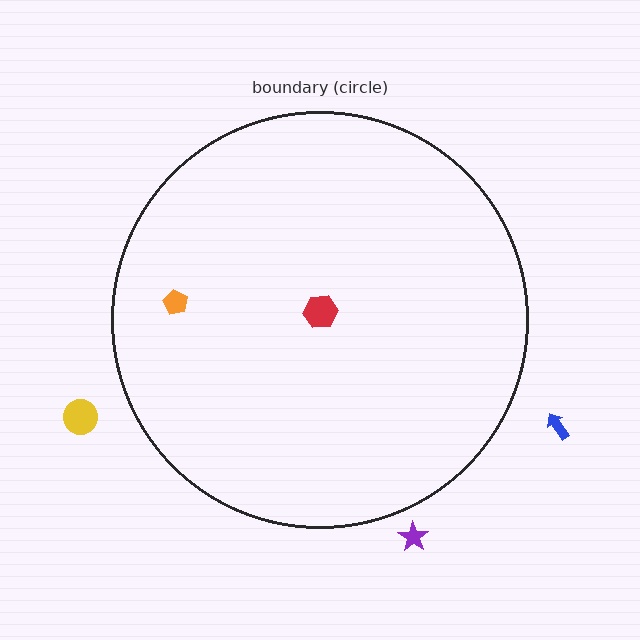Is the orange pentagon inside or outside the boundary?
Inside.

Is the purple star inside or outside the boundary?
Outside.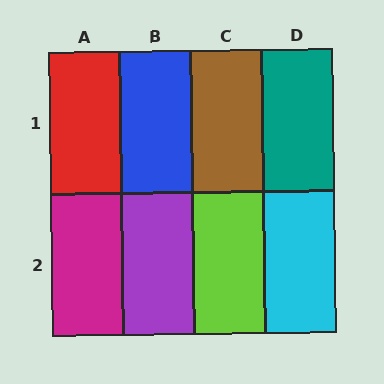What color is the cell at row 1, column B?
Blue.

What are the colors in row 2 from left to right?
Magenta, purple, lime, cyan.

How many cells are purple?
1 cell is purple.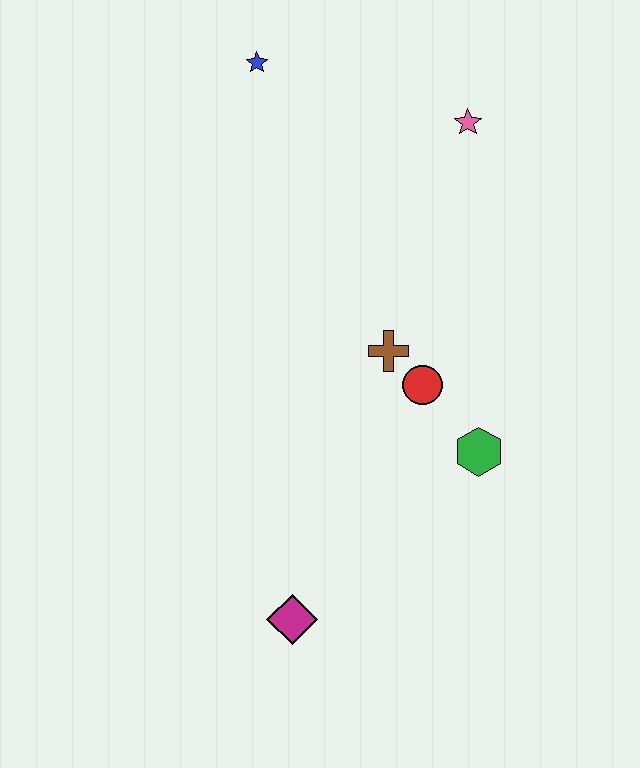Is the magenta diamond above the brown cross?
No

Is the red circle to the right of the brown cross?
Yes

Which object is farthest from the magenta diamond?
The blue star is farthest from the magenta diamond.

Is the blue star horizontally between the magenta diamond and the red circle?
No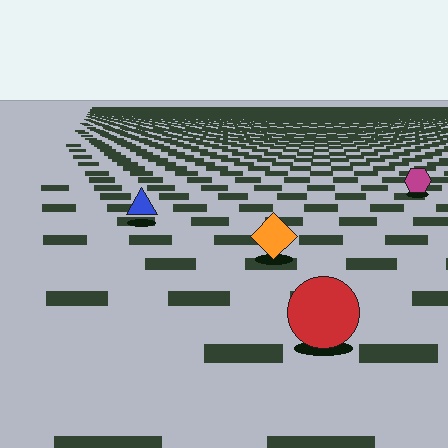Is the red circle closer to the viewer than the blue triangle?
Yes. The red circle is closer — you can tell from the texture gradient: the ground texture is coarser near it.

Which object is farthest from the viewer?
The magenta hexagon is farthest from the viewer. It appears smaller and the ground texture around it is denser.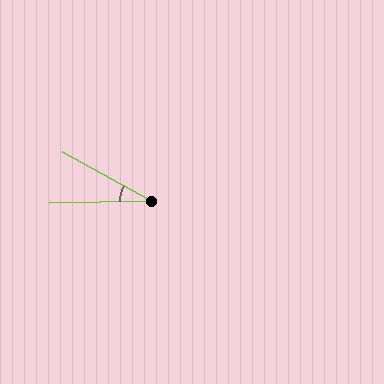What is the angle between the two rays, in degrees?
Approximately 30 degrees.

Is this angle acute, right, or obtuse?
It is acute.